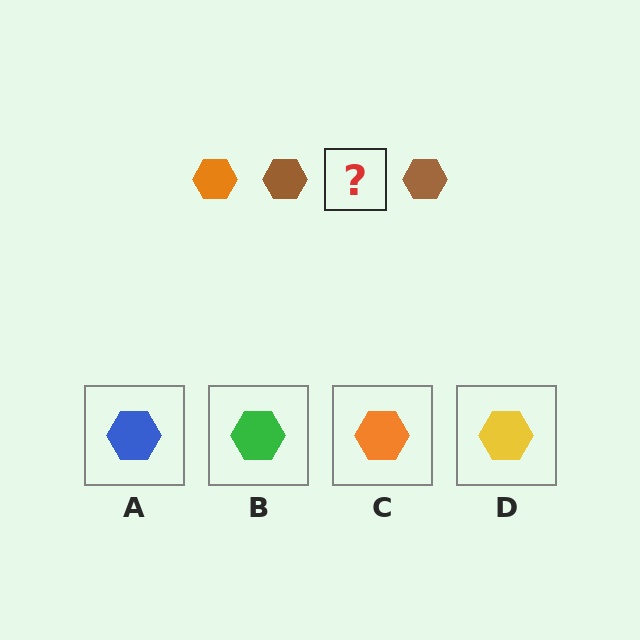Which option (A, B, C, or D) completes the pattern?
C.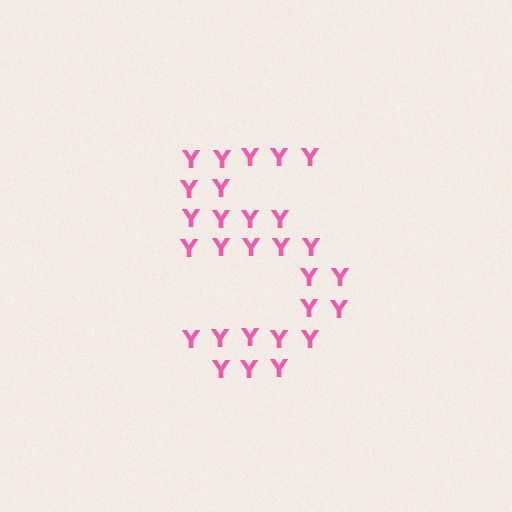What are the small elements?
The small elements are letter Y's.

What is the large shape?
The large shape is the digit 5.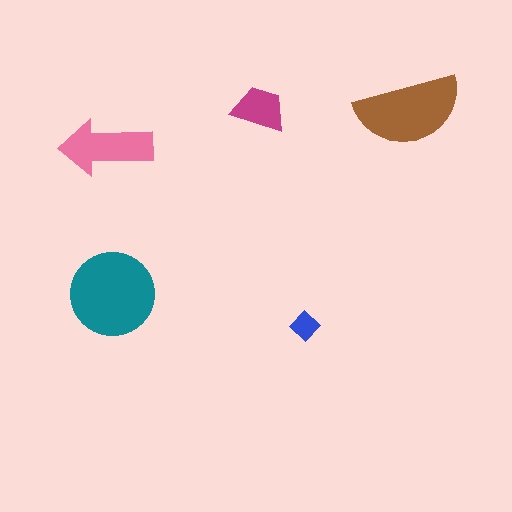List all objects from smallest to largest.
The blue diamond, the magenta trapezoid, the pink arrow, the brown semicircle, the teal circle.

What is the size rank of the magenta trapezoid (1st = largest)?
4th.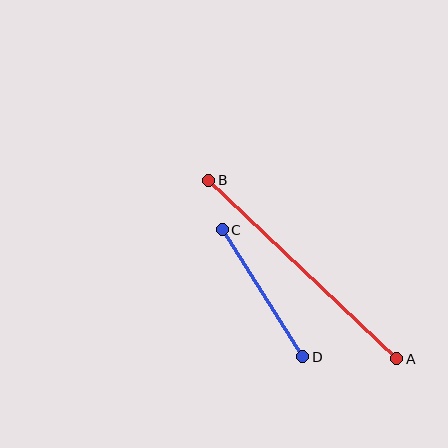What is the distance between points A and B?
The distance is approximately 259 pixels.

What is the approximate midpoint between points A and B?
The midpoint is at approximately (303, 269) pixels.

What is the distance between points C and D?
The distance is approximately 150 pixels.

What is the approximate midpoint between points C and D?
The midpoint is at approximately (262, 293) pixels.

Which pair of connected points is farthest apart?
Points A and B are farthest apart.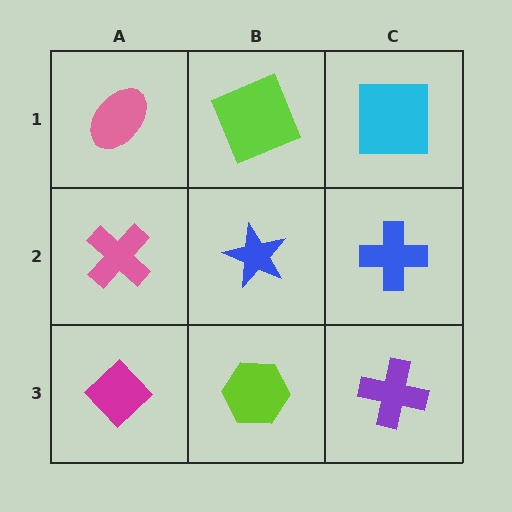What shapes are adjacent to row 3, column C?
A blue cross (row 2, column C), a lime hexagon (row 3, column B).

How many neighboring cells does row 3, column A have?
2.